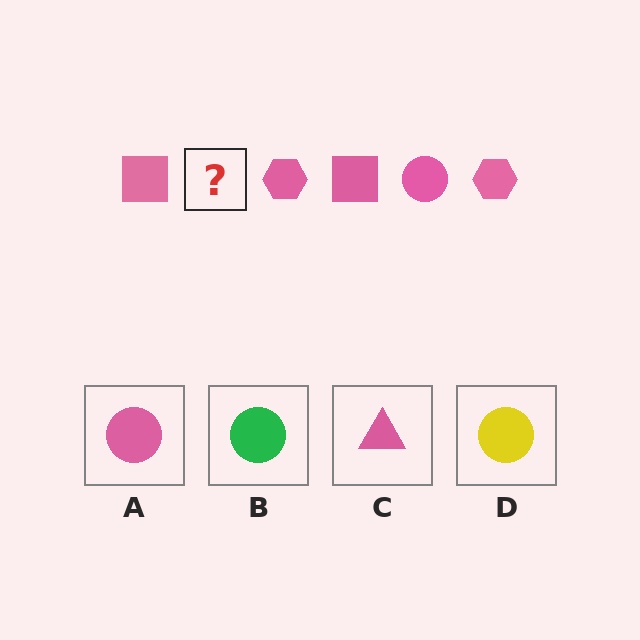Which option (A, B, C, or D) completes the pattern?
A.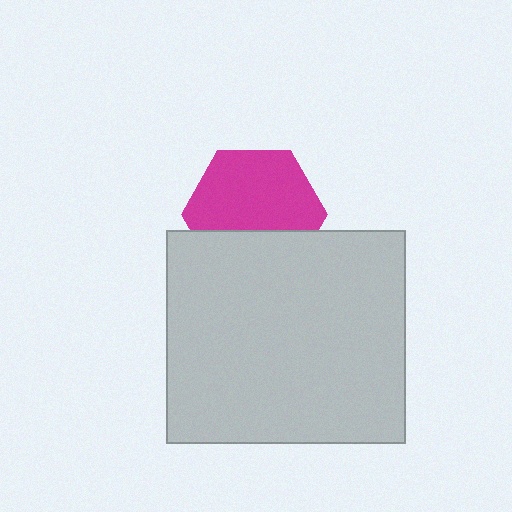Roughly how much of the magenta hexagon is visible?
Most of it is visible (roughly 65%).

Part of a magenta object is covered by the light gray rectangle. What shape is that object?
It is a hexagon.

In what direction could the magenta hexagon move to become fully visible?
The magenta hexagon could move up. That would shift it out from behind the light gray rectangle entirely.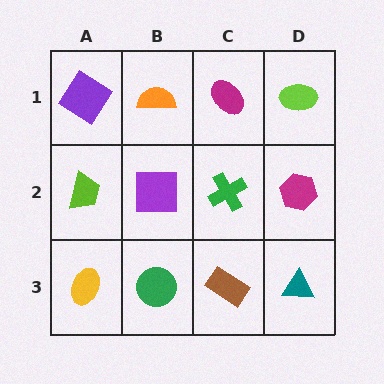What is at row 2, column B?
A purple square.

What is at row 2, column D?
A magenta hexagon.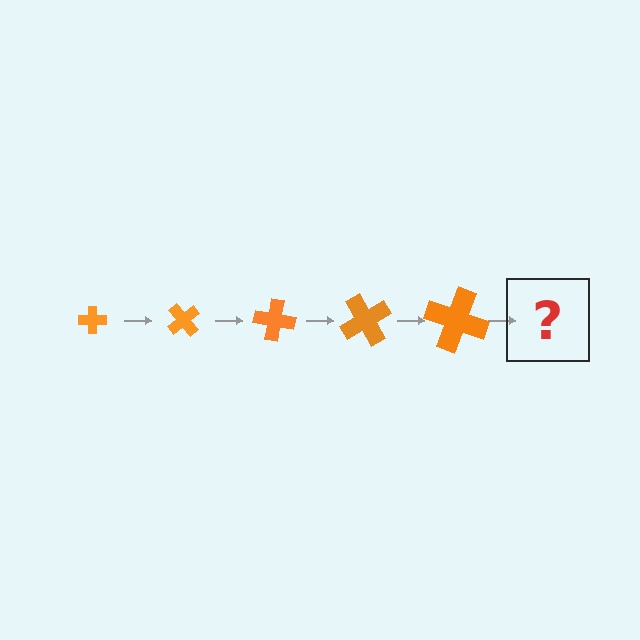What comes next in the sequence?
The next element should be a cross, larger than the previous one and rotated 250 degrees from the start.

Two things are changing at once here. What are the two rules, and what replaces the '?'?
The two rules are that the cross grows larger each step and it rotates 50 degrees each step. The '?' should be a cross, larger than the previous one and rotated 250 degrees from the start.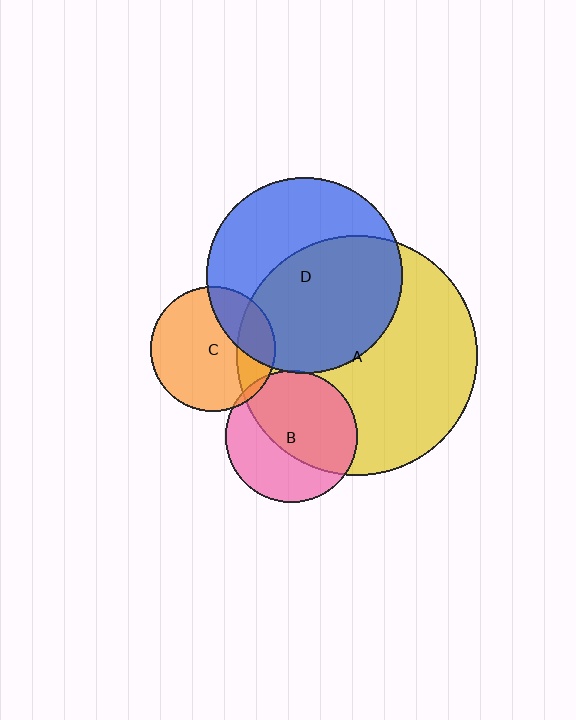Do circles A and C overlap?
Yes.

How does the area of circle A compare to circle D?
Approximately 1.5 times.